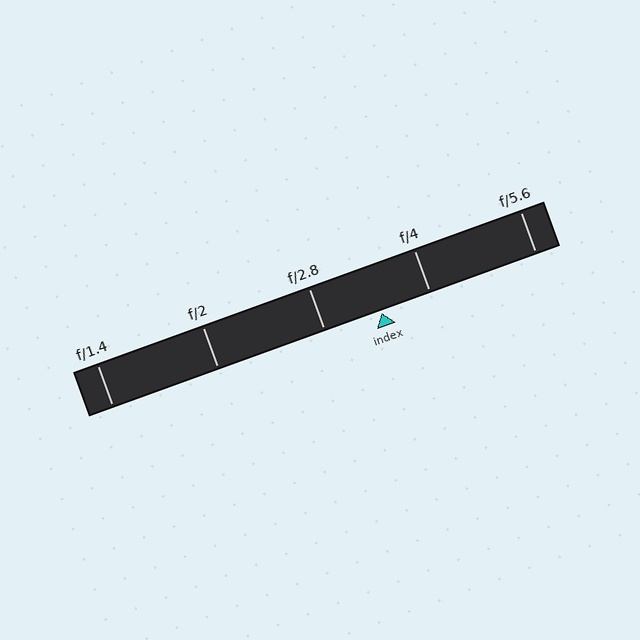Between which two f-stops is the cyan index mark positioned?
The index mark is between f/2.8 and f/4.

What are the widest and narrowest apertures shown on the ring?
The widest aperture shown is f/1.4 and the narrowest is f/5.6.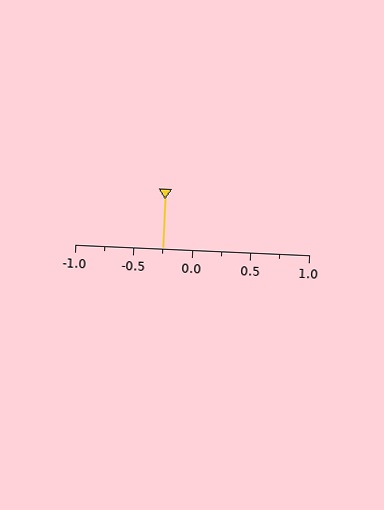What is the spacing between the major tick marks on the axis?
The major ticks are spaced 0.5 apart.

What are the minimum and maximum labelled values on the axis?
The axis runs from -1.0 to 1.0.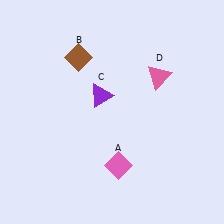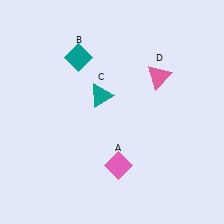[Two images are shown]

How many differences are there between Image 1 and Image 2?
There are 2 differences between the two images.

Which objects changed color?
B changed from brown to teal. C changed from purple to teal.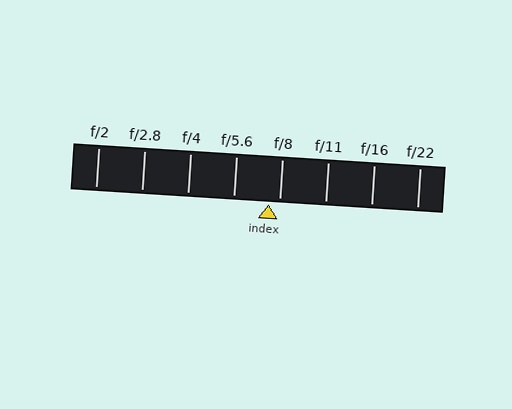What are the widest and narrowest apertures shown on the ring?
The widest aperture shown is f/2 and the narrowest is f/22.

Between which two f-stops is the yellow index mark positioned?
The index mark is between f/5.6 and f/8.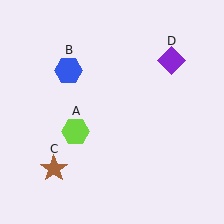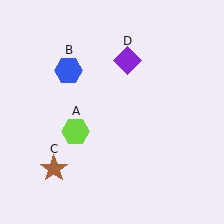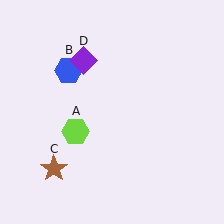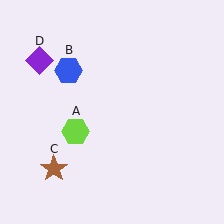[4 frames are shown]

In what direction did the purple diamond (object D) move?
The purple diamond (object D) moved left.